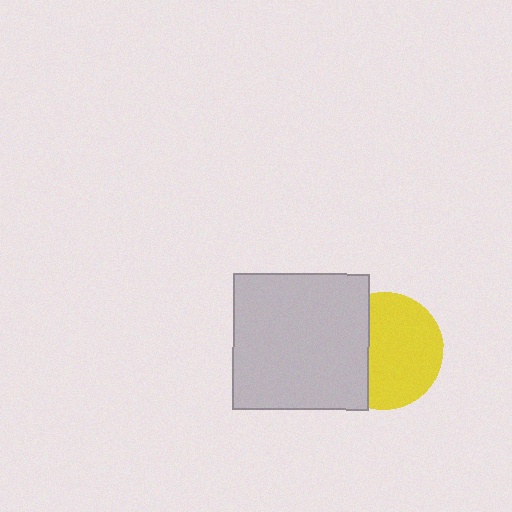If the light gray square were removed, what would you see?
You would see the complete yellow circle.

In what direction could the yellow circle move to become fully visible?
The yellow circle could move right. That would shift it out from behind the light gray square entirely.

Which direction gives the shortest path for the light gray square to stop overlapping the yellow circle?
Moving left gives the shortest separation.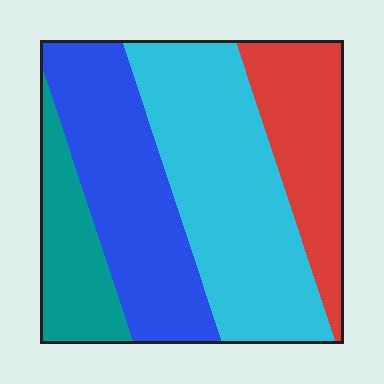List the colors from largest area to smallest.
From largest to smallest: cyan, blue, red, teal.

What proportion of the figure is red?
Red takes up less than a quarter of the figure.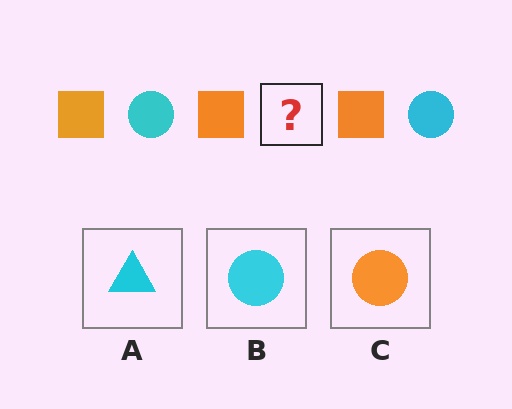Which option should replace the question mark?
Option B.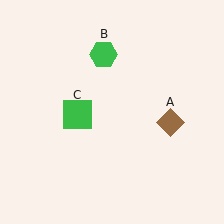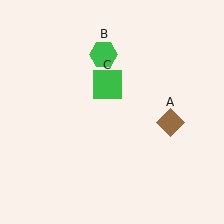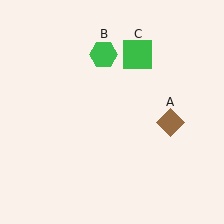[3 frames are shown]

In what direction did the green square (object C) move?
The green square (object C) moved up and to the right.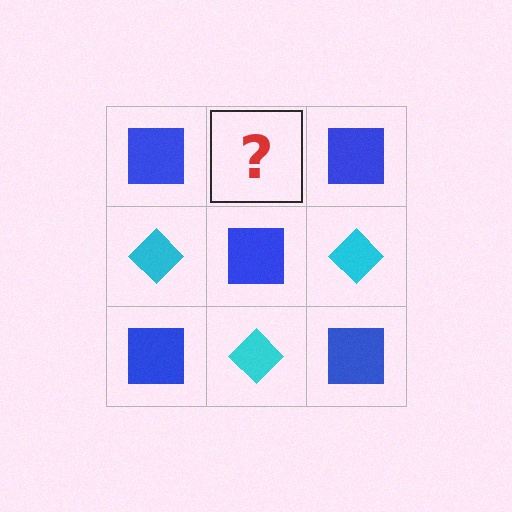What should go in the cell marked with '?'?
The missing cell should contain a cyan diamond.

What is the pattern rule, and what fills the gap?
The rule is that it alternates blue square and cyan diamond in a checkerboard pattern. The gap should be filled with a cyan diamond.